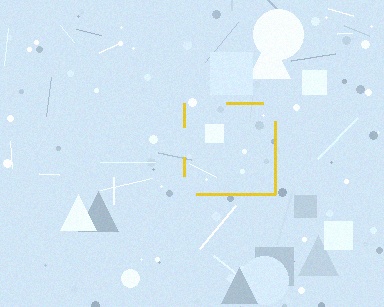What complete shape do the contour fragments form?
The contour fragments form a square.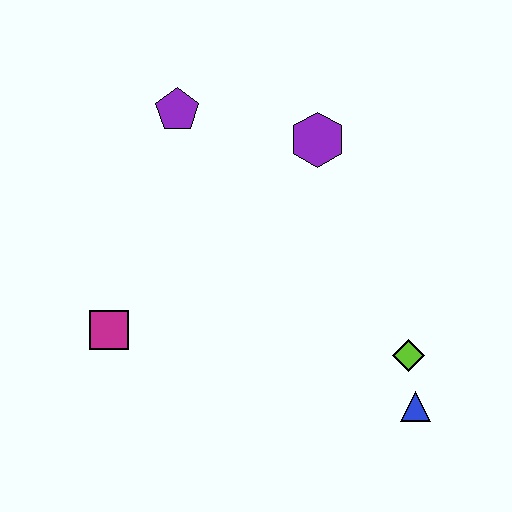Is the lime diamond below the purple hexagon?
Yes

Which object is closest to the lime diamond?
The blue triangle is closest to the lime diamond.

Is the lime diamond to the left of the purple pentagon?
No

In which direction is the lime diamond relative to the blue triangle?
The lime diamond is above the blue triangle.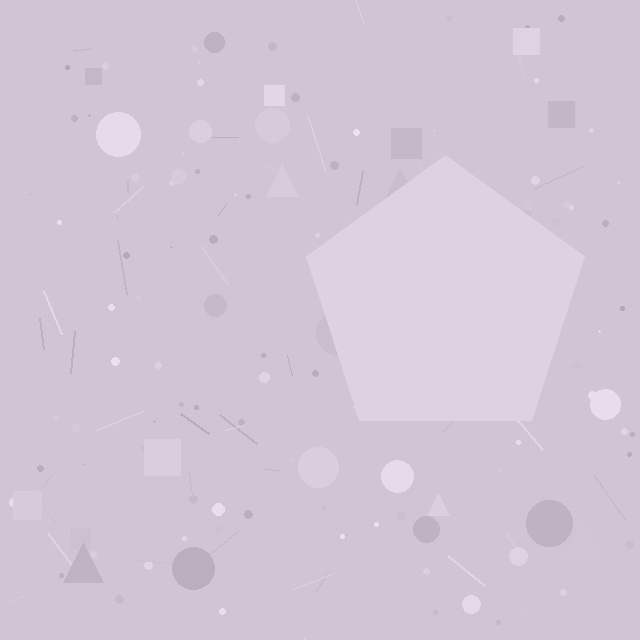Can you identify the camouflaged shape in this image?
The camouflaged shape is a pentagon.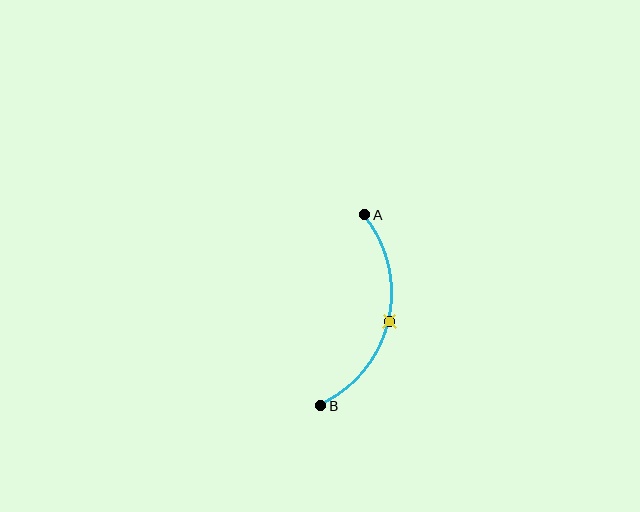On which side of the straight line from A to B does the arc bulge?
The arc bulges to the right of the straight line connecting A and B.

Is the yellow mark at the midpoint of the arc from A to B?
Yes. The yellow mark lies on the arc at equal arc-length from both A and B — it is the arc midpoint.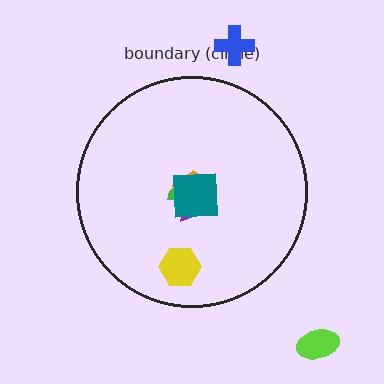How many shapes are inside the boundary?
5 inside, 2 outside.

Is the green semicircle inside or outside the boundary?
Inside.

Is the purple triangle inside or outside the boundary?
Inside.